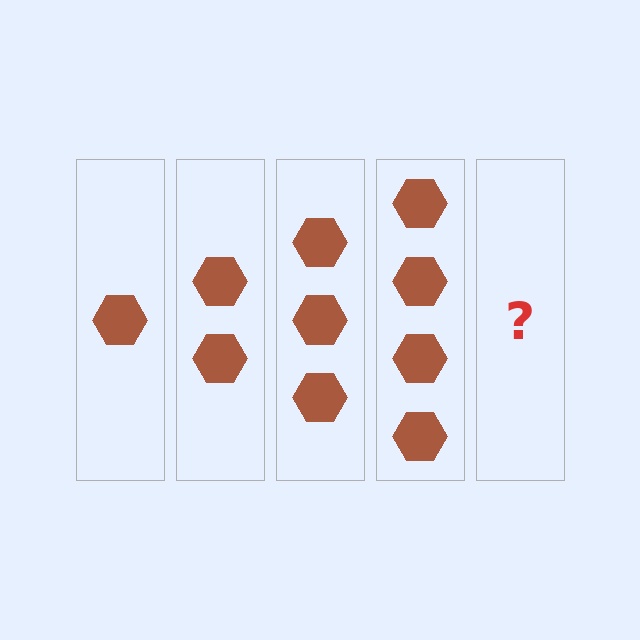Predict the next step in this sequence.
The next step is 5 hexagons.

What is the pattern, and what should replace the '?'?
The pattern is that each step adds one more hexagon. The '?' should be 5 hexagons.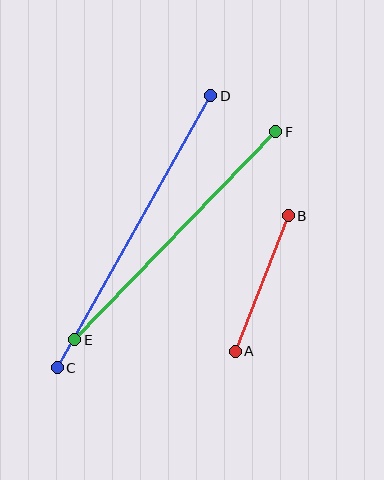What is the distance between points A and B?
The distance is approximately 146 pixels.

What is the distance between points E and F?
The distance is approximately 289 pixels.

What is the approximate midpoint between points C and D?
The midpoint is at approximately (134, 232) pixels.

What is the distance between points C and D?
The distance is approximately 312 pixels.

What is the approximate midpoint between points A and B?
The midpoint is at approximately (262, 284) pixels.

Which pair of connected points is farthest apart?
Points C and D are farthest apart.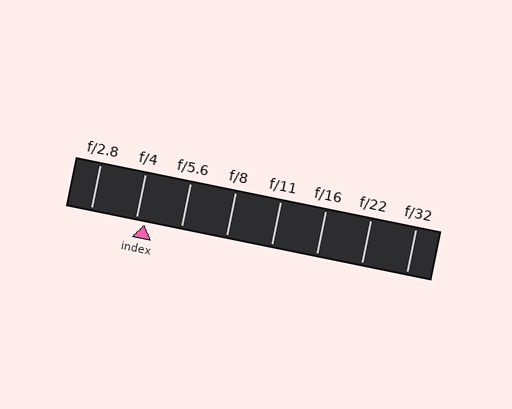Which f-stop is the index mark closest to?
The index mark is closest to f/4.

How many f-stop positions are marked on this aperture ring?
There are 8 f-stop positions marked.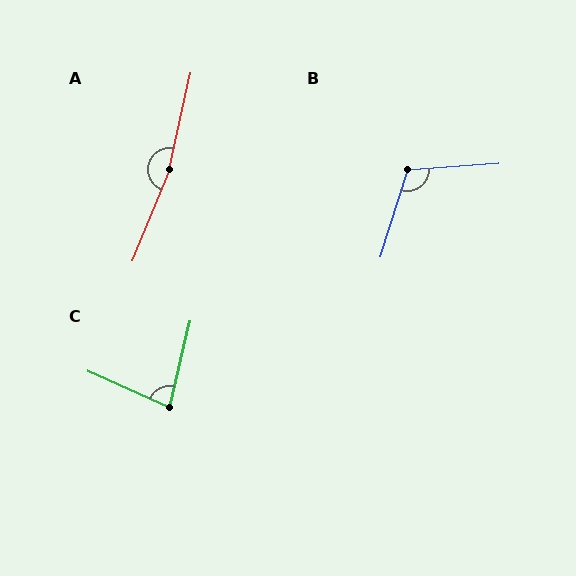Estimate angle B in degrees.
Approximately 112 degrees.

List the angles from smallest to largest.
C (79°), B (112°), A (170°).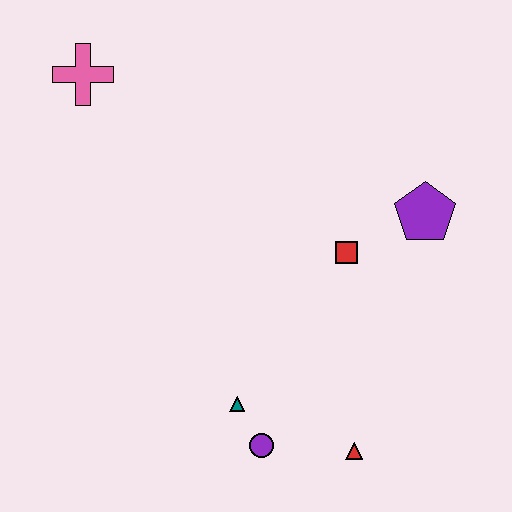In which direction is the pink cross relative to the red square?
The pink cross is to the left of the red square.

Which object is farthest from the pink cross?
The red triangle is farthest from the pink cross.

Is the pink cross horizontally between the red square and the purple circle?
No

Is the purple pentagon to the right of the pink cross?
Yes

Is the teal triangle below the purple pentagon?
Yes